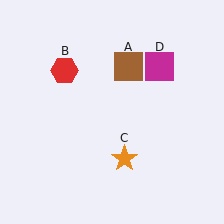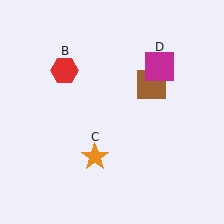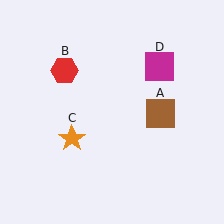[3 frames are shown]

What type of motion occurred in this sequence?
The brown square (object A), orange star (object C) rotated clockwise around the center of the scene.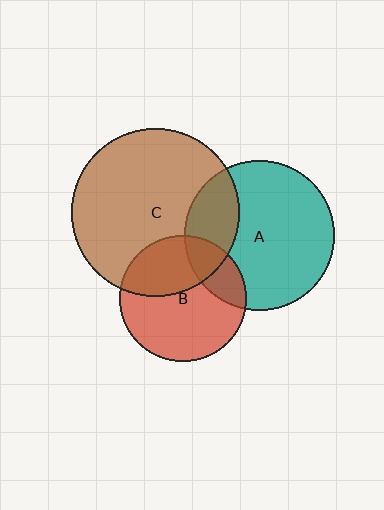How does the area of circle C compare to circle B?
Approximately 1.8 times.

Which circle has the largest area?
Circle C (brown).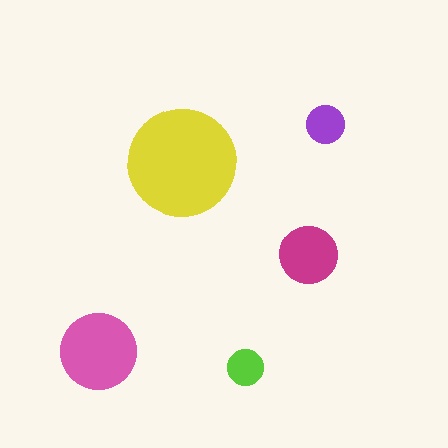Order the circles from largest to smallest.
the yellow one, the pink one, the magenta one, the purple one, the lime one.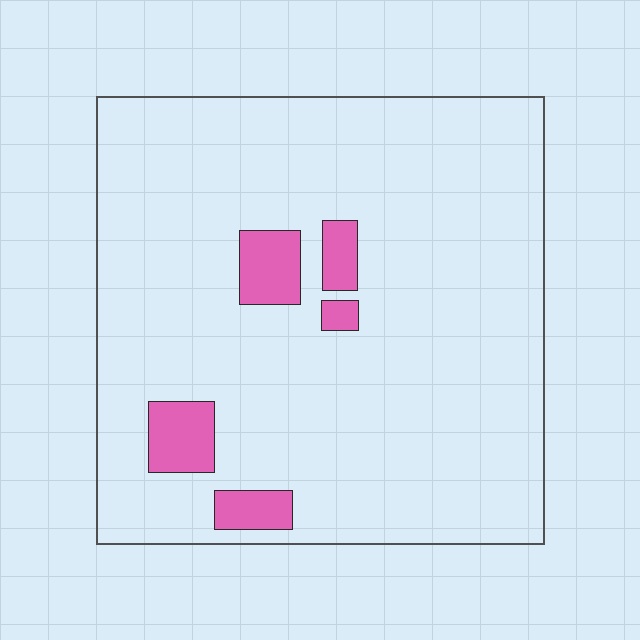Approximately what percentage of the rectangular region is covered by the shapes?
Approximately 10%.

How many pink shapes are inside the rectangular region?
5.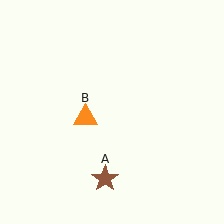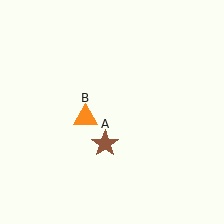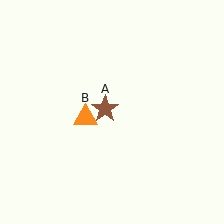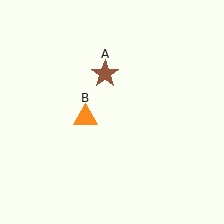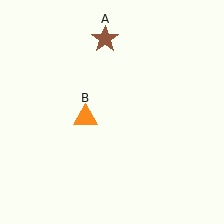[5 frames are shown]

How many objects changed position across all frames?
1 object changed position: brown star (object A).